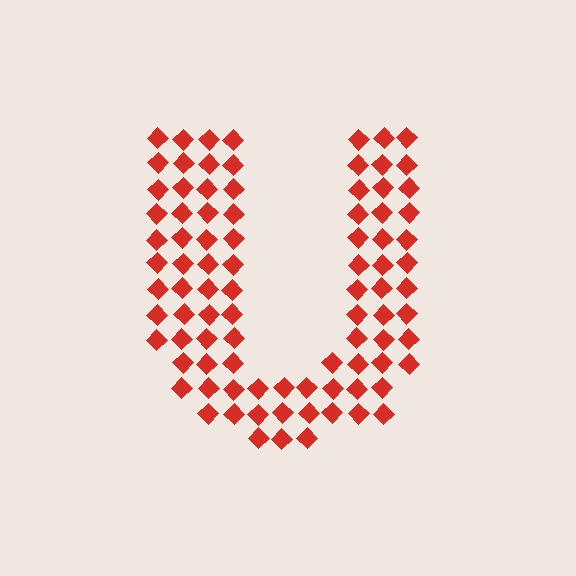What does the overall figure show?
The overall figure shows the letter U.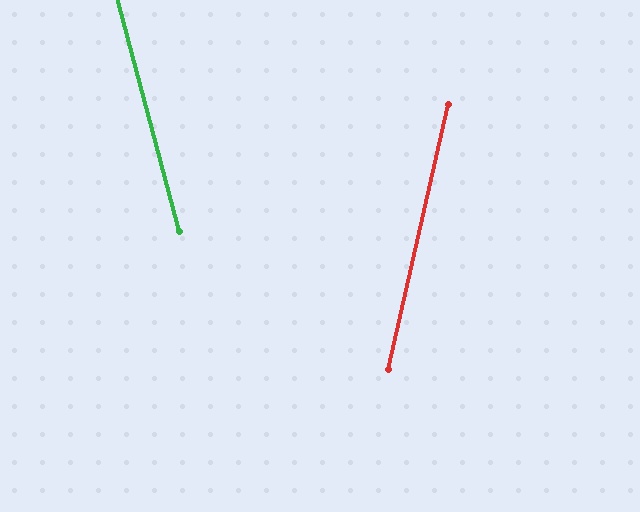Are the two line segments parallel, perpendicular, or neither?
Neither parallel nor perpendicular — they differ by about 28°.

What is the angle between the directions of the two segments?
Approximately 28 degrees.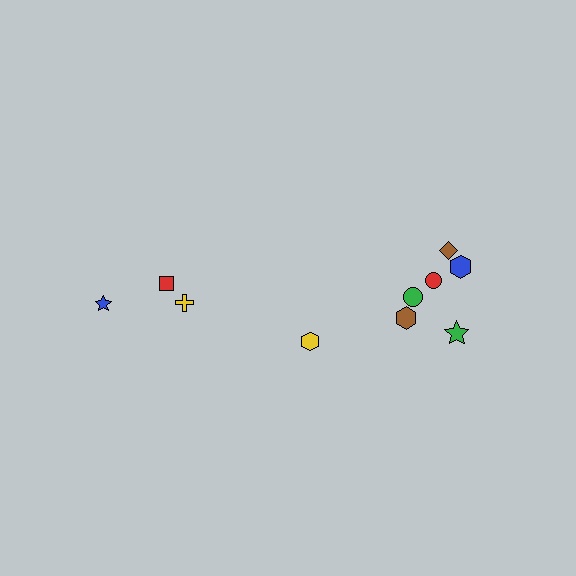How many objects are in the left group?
There are 3 objects.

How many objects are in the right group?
There are 7 objects.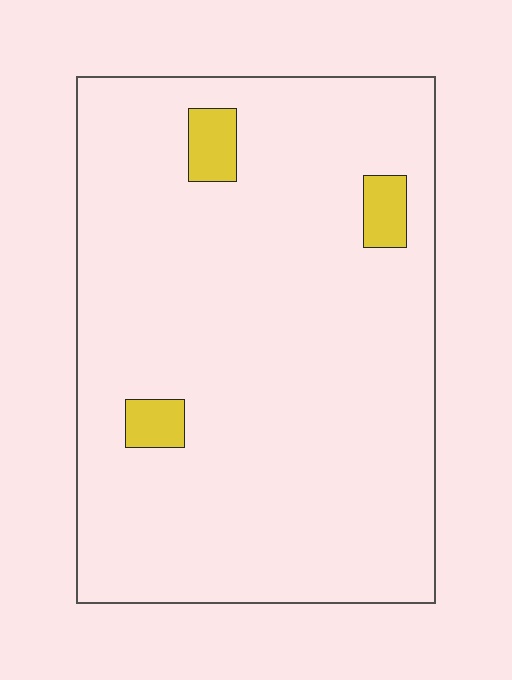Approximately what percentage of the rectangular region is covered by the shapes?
Approximately 5%.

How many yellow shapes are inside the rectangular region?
3.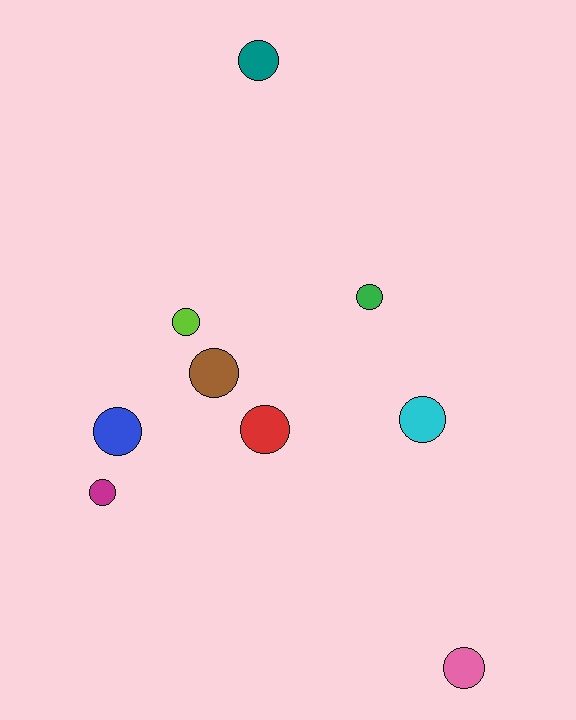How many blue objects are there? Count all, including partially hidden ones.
There is 1 blue object.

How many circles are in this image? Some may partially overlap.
There are 9 circles.